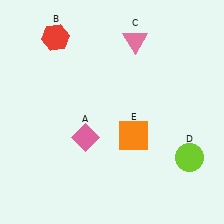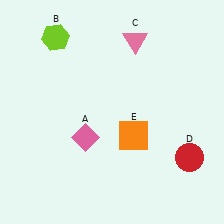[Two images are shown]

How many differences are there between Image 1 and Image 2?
There are 2 differences between the two images.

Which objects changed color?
B changed from red to lime. D changed from lime to red.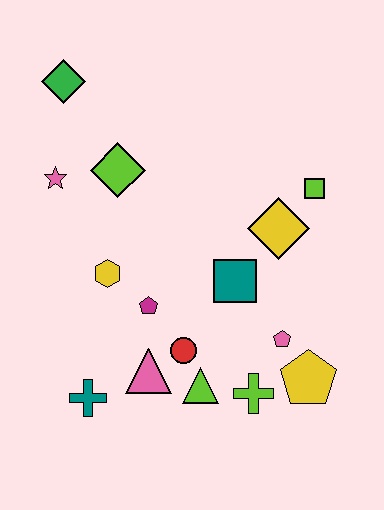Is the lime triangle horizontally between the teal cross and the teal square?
Yes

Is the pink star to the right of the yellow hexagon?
No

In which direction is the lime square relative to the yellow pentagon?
The lime square is above the yellow pentagon.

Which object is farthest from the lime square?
The teal cross is farthest from the lime square.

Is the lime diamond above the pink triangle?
Yes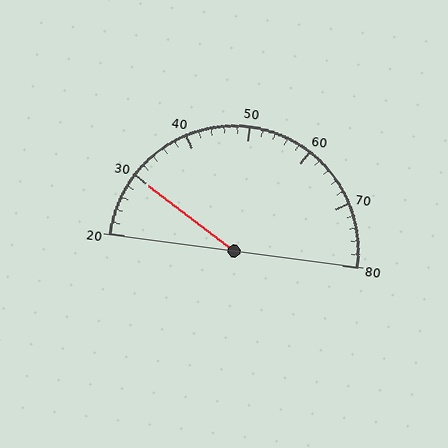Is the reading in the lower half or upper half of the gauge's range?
The reading is in the lower half of the range (20 to 80).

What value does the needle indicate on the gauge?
The needle indicates approximately 30.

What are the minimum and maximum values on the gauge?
The gauge ranges from 20 to 80.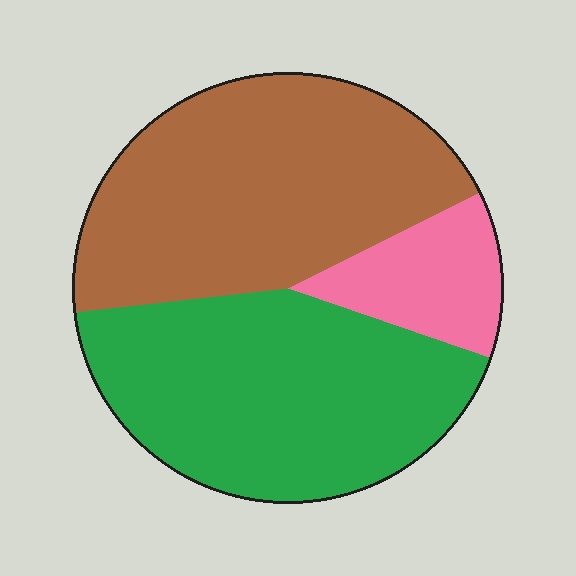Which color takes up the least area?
Pink, at roughly 15%.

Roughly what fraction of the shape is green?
Green covers around 45% of the shape.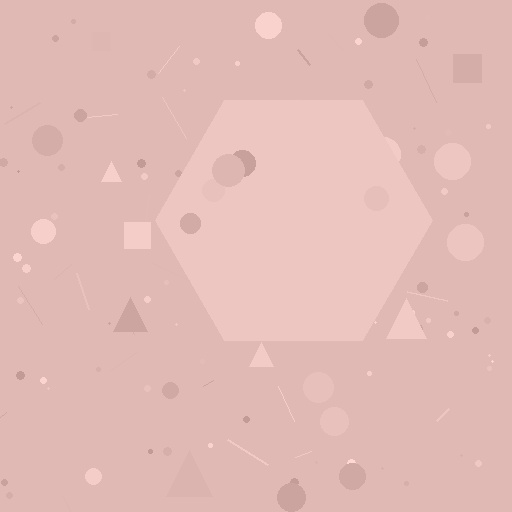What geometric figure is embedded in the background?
A hexagon is embedded in the background.